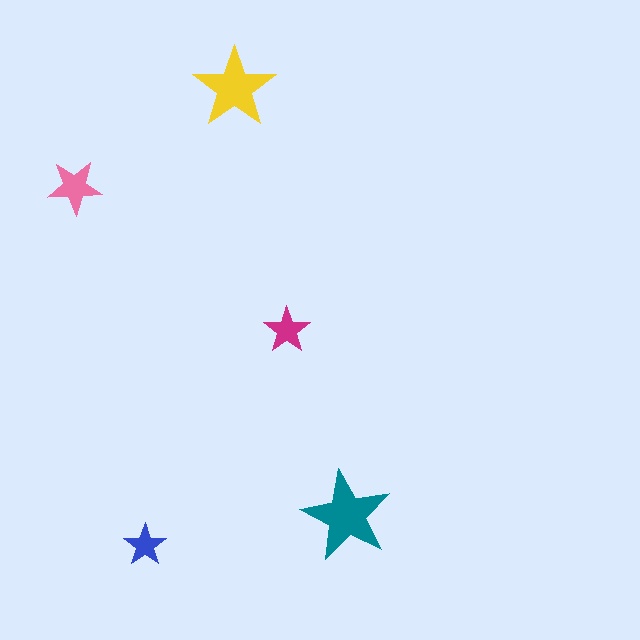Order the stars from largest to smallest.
the teal one, the yellow one, the pink one, the magenta one, the blue one.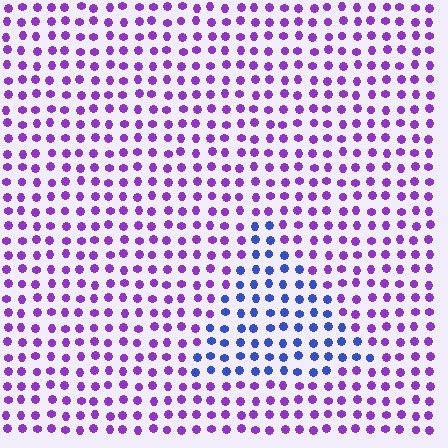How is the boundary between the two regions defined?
The boundary is defined purely by a slight shift in hue (about 49 degrees). Spacing, size, and orientation are identical on both sides.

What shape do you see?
I see a triangle.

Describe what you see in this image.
The image is filled with small purple elements in a uniform arrangement. A triangle-shaped region is visible where the elements are tinted to a slightly different hue, forming a subtle color boundary.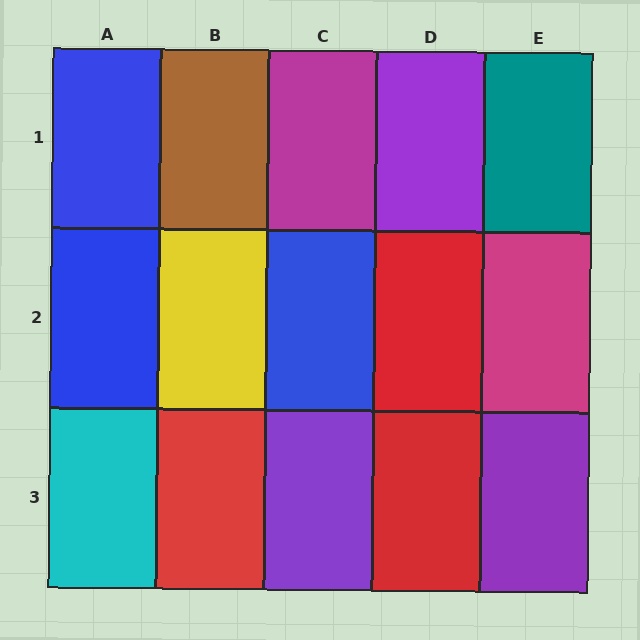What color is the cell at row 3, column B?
Red.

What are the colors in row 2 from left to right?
Blue, yellow, blue, red, magenta.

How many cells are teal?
1 cell is teal.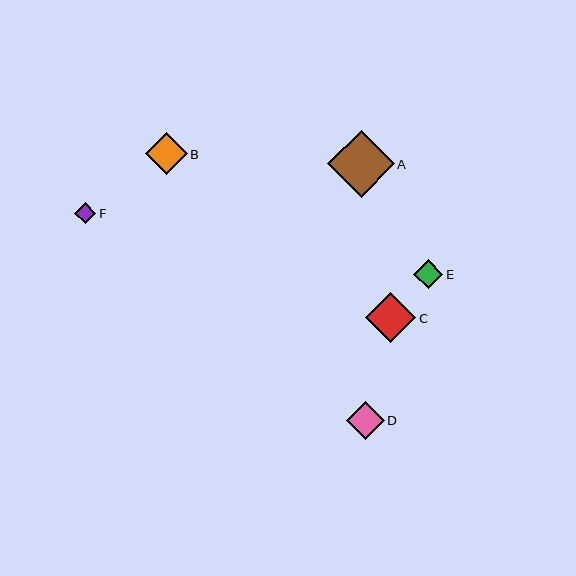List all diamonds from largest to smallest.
From largest to smallest: A, C, B, D, E, F.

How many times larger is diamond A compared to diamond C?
Diamond A is approximately 1.3 times the size of diamond C.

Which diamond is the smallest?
Diamond F is the smallest with a size of approximately 22 pixels.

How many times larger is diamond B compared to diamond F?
Diamond B is approximately 1.9 times the size of diamond F.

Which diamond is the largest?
Diamond A is the largest with a size of approximately 67 pixels.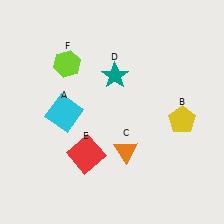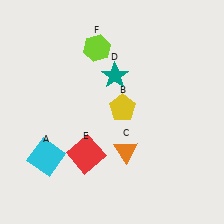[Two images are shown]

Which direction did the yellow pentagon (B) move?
The yellow pentagon (B) moved left.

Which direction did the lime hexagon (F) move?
The lime hexagon (F) moved right.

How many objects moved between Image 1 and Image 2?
3 objects moved between the two images.